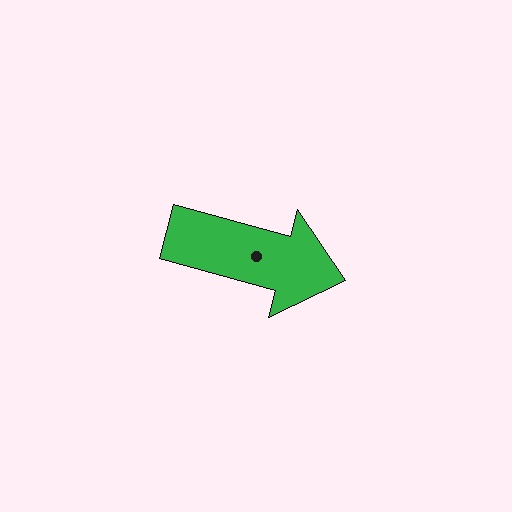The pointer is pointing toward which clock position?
Roughly 4 o'clock.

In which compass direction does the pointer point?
East.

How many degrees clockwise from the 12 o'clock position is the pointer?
Approximately 105 degrees.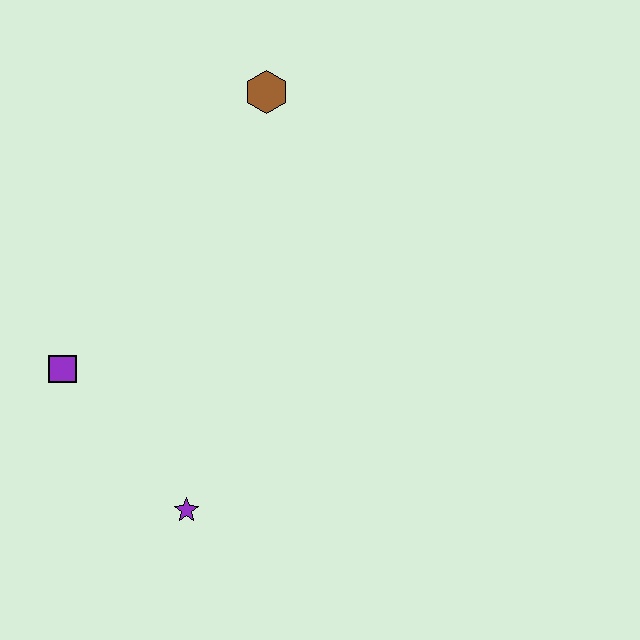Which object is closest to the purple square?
The purple star is closest to the purple square.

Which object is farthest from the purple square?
The brown hexagon is farthest from the purple square.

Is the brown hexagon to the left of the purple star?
No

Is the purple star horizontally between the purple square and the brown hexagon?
Yes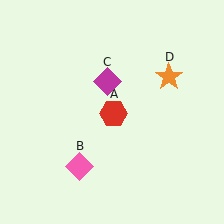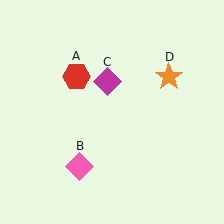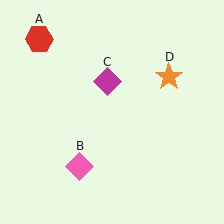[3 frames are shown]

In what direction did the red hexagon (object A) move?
The red hexagon (object A) moved up and to the left.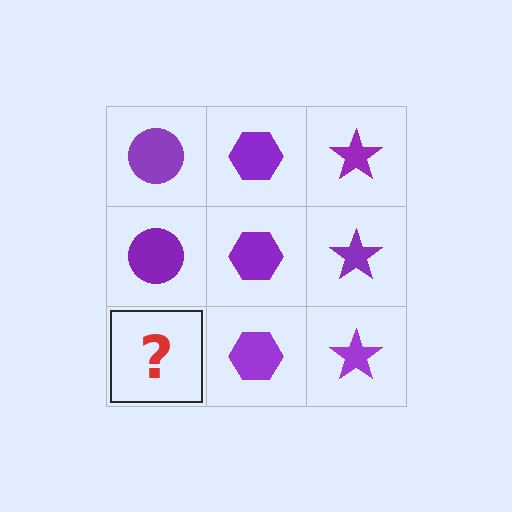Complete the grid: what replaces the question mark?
The question mark should be replaced with a purple circle.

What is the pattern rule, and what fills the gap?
The rule is that each column has a consistent shape. The gap should be filled with a purple circle.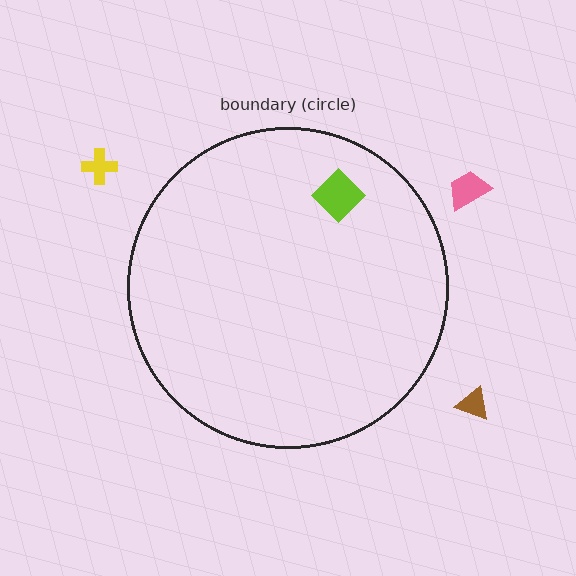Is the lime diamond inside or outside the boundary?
Inside.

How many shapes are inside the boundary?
1 inside, 3 outside.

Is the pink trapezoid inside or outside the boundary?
Outside.